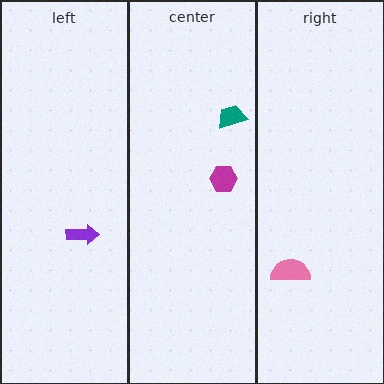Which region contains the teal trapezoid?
The center region.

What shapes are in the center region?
The teal trapezoid, the magenta hexagon.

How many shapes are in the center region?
2.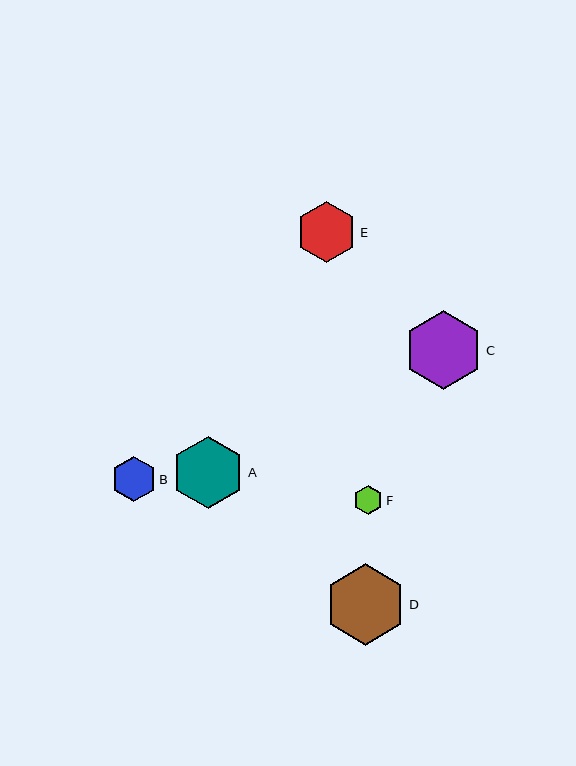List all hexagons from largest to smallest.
From largest to smallest: D, C, A, E, B, F.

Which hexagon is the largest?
Hexagon D is the largest with a size of approximately 81 pixels.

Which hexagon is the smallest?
Hexagon F is the smallest with a size of approximately 29 pixels.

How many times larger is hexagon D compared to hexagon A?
Hexagon D is approximately 1.1 times the size of hexagon A.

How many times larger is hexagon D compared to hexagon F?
Hexagon D is approximately 2.8 times the size of hexagon F.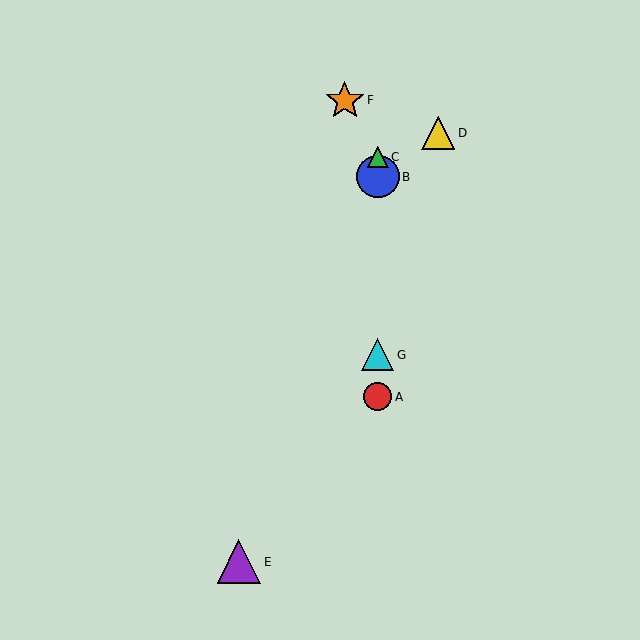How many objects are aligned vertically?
4 objects (A, B, C, G) are aligned vertically.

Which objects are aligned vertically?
Objects A, B, C, G are aligned vertically.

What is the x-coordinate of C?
Object C is at x≈378.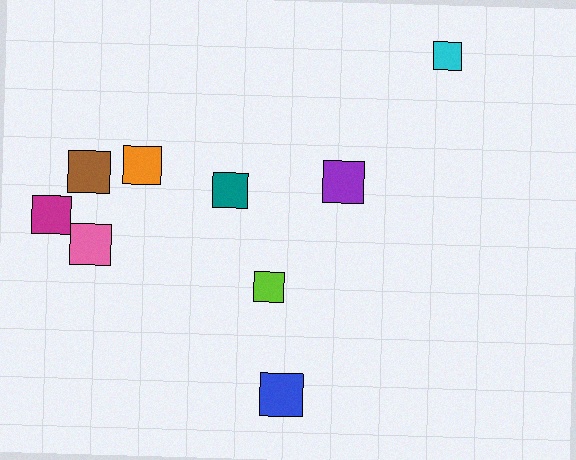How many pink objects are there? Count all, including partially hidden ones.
There is 1 pink object.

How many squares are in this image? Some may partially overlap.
There are 9 squares.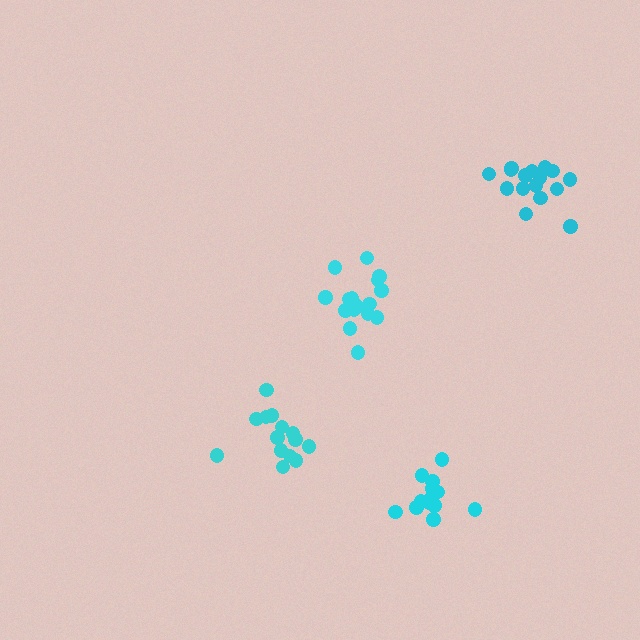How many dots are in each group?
Group 1: 13 dots, Group 2: 18 dots, Group 3: 16 dots, Group 4: 14 dots (61 total).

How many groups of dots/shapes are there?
There are 4 groups.